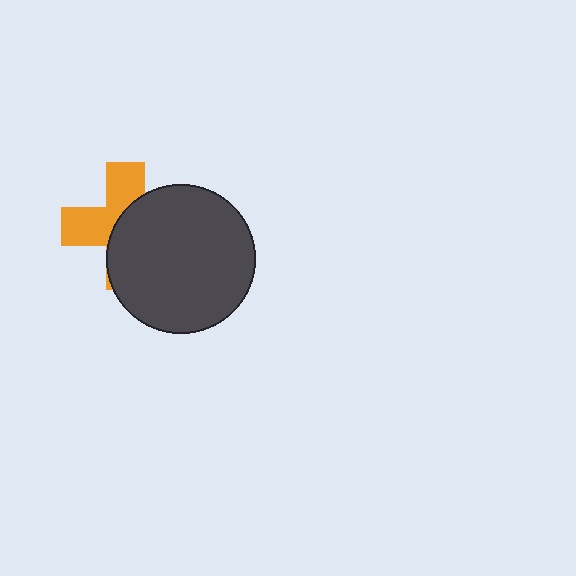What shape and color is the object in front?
The object in front is a dark gray circle.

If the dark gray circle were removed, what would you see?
You would see the complete orange cross.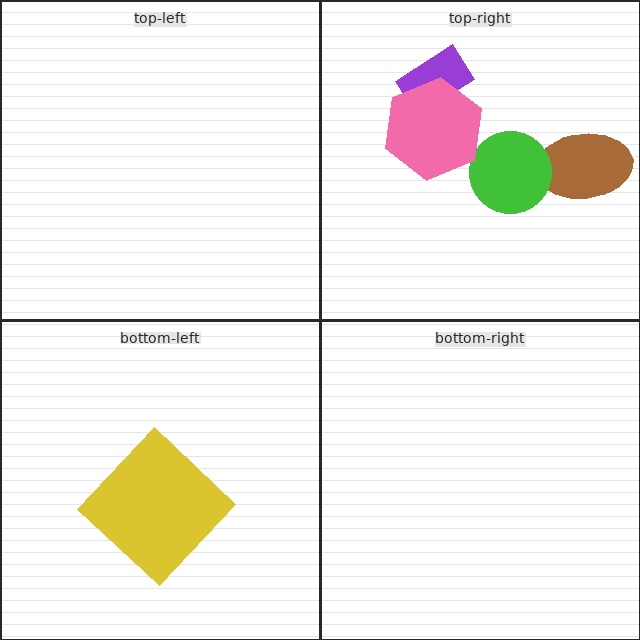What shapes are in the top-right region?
The brown ellipse, the purple rectangle, the green circle, the pink hexagon.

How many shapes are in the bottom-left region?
1.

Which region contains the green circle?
The top-right region.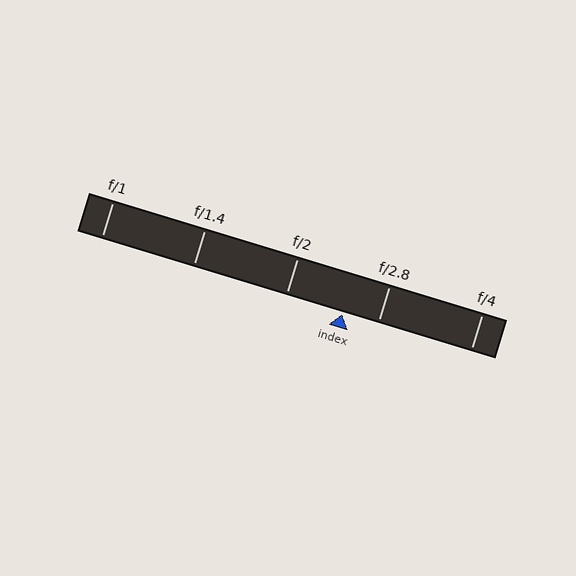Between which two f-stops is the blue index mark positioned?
The index mark is between f/2 and f/2.8.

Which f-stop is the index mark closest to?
The index mark is closest to f/2.8.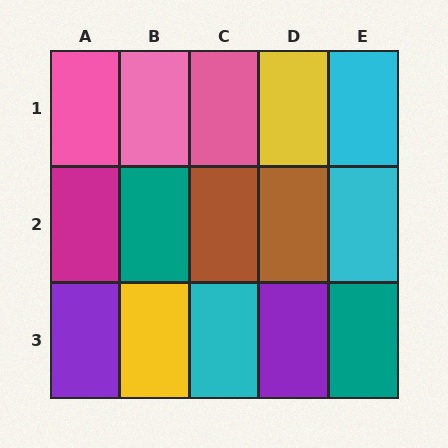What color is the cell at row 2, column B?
Teal.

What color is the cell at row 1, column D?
Yellow.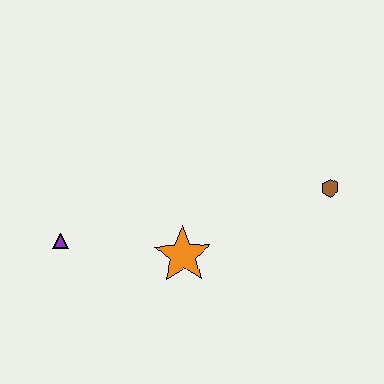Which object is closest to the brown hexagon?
The orange star is closest to the brown hexagon.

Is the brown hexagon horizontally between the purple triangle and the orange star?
No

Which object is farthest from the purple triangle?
The brown hexagon is farthest from the purple triangle.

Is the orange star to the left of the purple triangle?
No